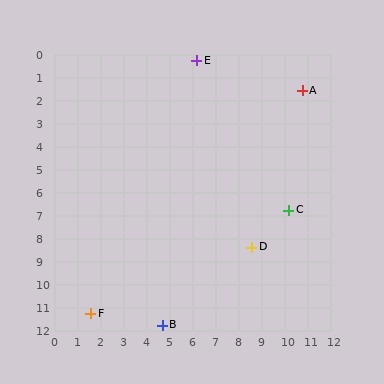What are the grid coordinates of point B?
Point B is at approximately (4.7, 11.8).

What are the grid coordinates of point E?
Point E is at approximately (6.2, 0.3).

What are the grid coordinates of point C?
Point C is at approximately (10.2, 6.8).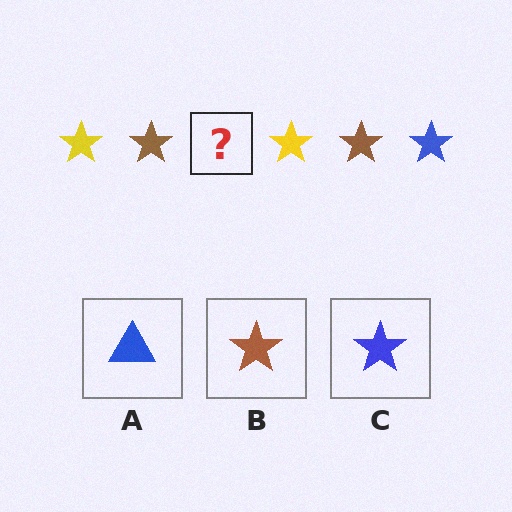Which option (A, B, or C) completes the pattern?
C.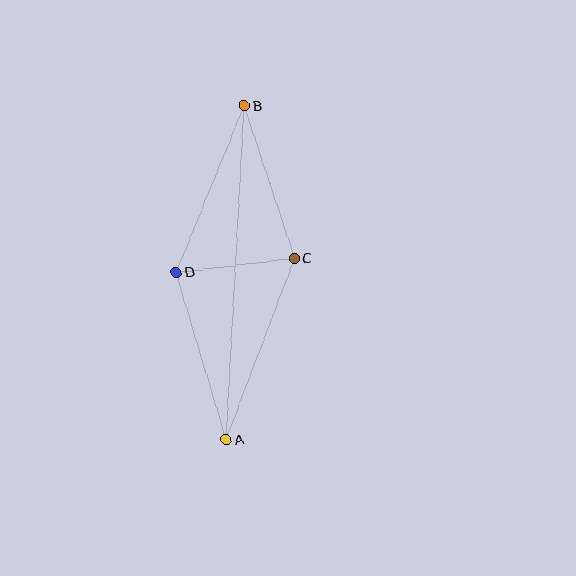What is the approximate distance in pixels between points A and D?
The distance between A and D is approximately 174 pixels.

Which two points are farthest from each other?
Points A and B are farthest from each other.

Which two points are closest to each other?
Points C and D are closest to each other.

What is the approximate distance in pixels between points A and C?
The distance between A and C is approximately 193 pixels.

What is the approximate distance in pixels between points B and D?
The distance between B and D is approximately 180 pixels.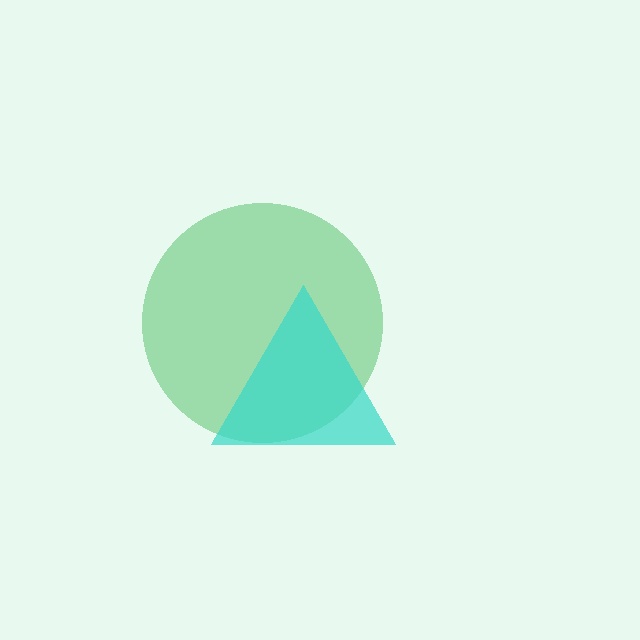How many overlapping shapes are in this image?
There are 2 overlapping shapes in the image.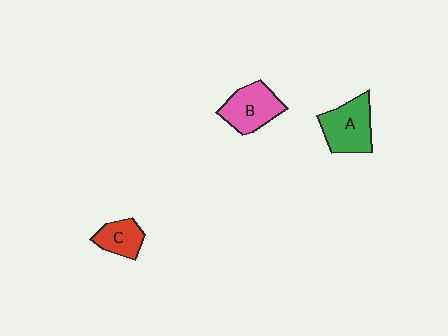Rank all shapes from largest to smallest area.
From largest to smallest: A (green), B (pink), C (red).